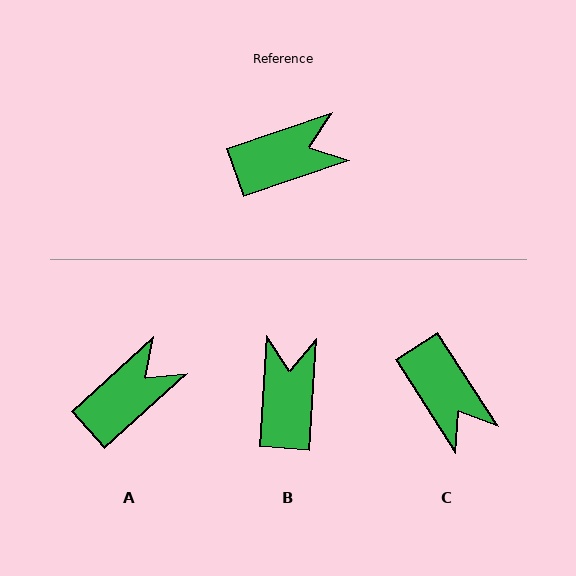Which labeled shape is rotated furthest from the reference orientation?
C, about 76 degrees away.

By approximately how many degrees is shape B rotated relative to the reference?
Approximately 68 degrees counter-clockwise.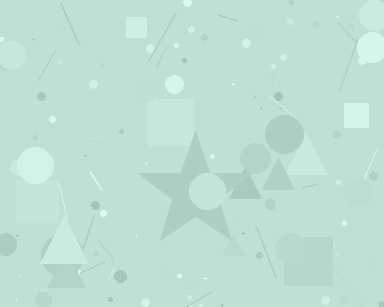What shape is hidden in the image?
A star is hidden in the image.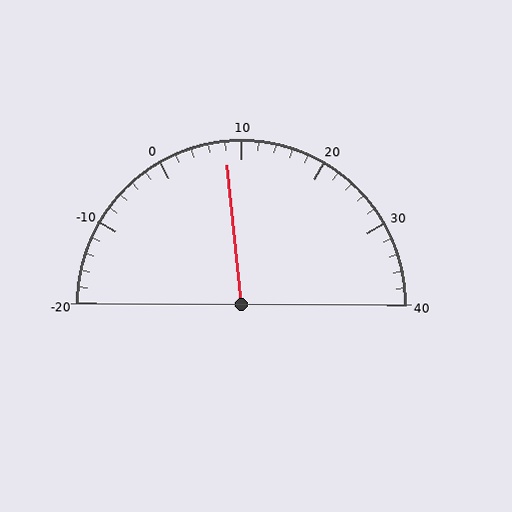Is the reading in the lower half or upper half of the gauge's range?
The reading is in the lower half of the range (-20 to 40).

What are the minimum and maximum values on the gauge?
The gauge ranges from -20 to 40.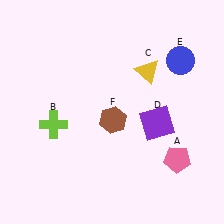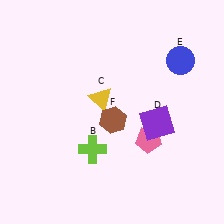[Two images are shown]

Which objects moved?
The objects that moved are: the pink pentagon (A), the lime cross (B), the yellow triangle (C).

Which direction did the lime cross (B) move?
The lime cross (B) moved right.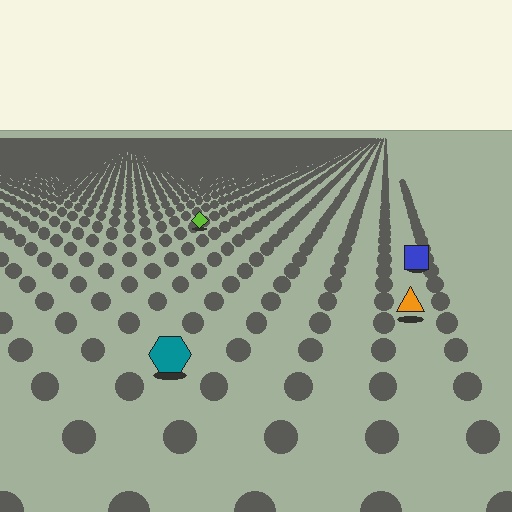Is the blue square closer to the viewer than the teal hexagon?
No. The teal hexagon is closer — you can tell from the texture gradient: the ground texture is coarser near it.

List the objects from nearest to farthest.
From nearest to farthest: the teal hexagon, the orange triangle, the blue square, the lime diamond.